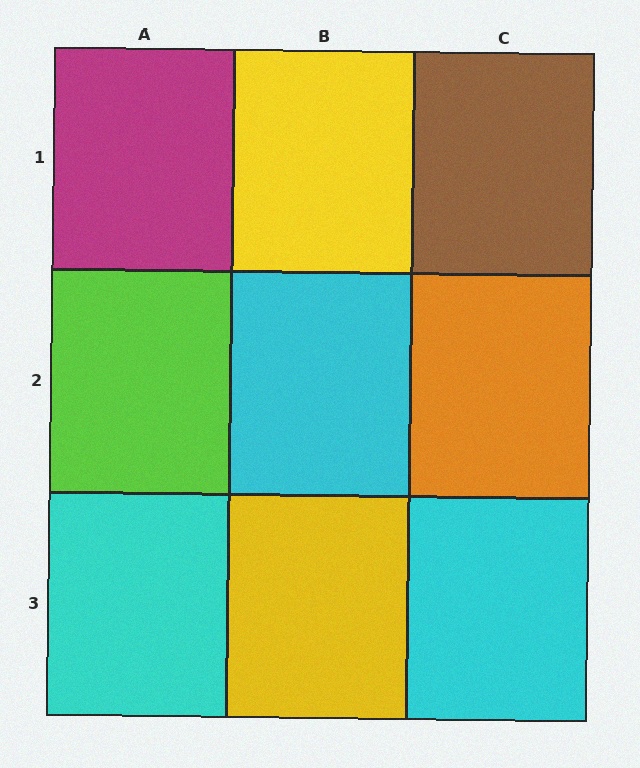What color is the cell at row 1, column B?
Yellow.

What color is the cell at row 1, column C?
Brown.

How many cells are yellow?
2 cells are yellow.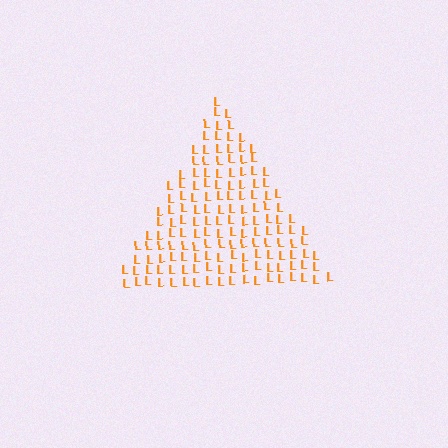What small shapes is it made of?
It is made of small letter L's.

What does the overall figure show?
The overall figure shows a triangle.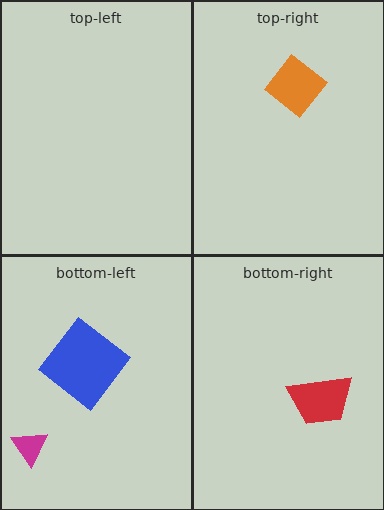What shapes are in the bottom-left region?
The blue diamond, the magenta triangle.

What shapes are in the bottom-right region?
The red trapezoid.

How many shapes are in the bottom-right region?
1.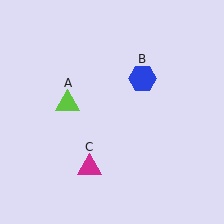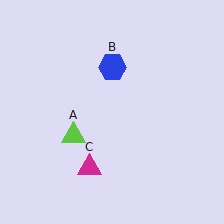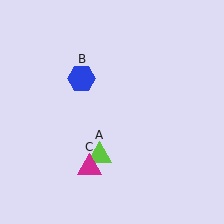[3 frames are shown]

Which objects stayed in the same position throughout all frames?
Magenta triangle (object C) remained stationary.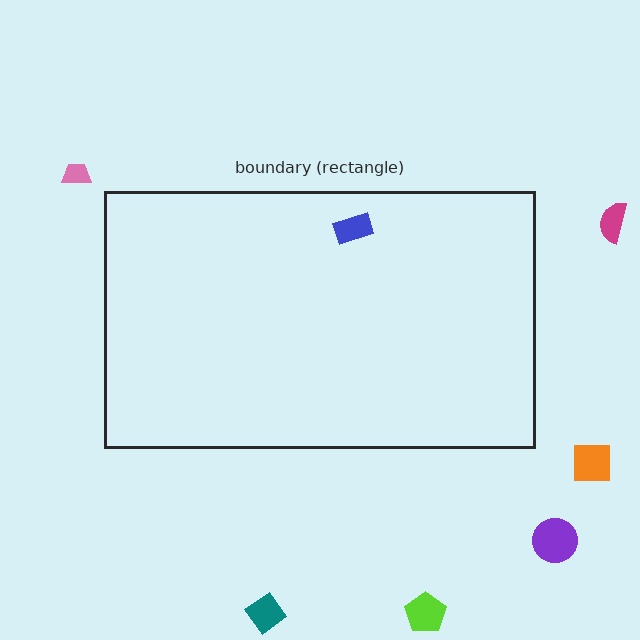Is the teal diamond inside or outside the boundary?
Outside.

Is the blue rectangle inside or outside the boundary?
Inside.